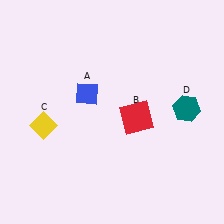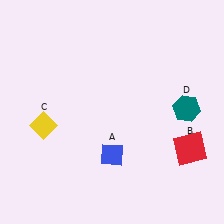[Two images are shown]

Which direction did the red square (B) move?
The red square (B) moved right.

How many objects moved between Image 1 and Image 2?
2 objects moved between the two images.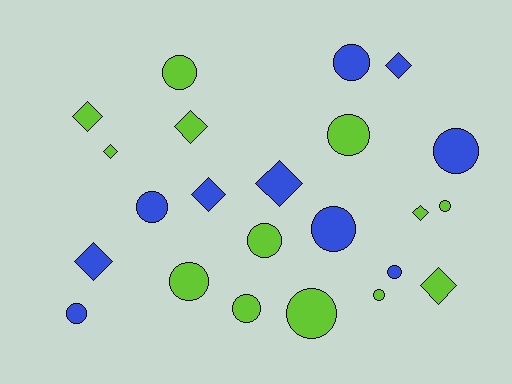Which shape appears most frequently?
Circle, with 14 objects.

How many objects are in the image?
There are 23 objects.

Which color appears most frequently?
Lime, with 13 objects.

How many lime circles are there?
There are 8 lime circles.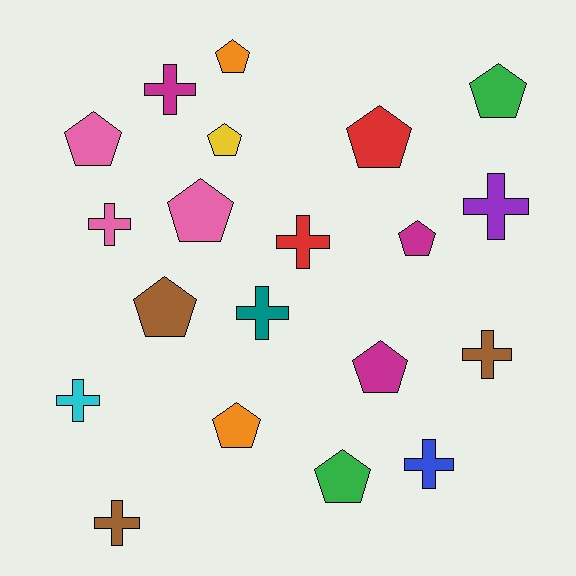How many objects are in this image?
There are 20 objects.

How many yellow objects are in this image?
There is 1 yellow object.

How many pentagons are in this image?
There are 11 pentagons.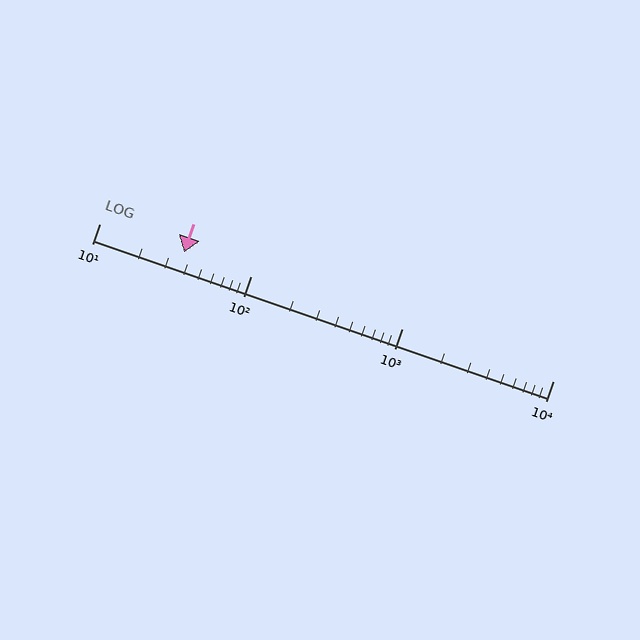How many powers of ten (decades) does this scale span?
The scale spans 3 decades, from 10 to 10000.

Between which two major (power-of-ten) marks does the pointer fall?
The pointer is between 10 and 100.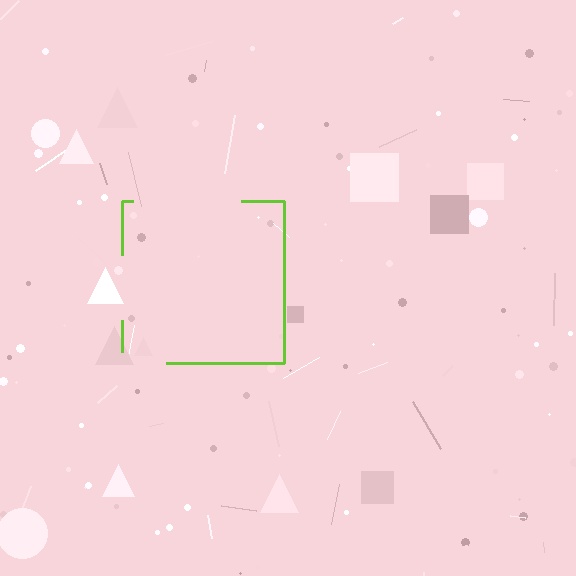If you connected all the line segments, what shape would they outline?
They would outline a square.